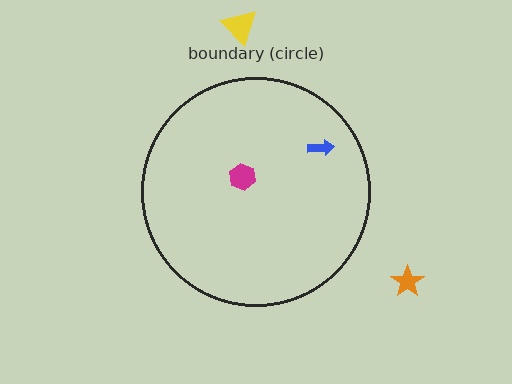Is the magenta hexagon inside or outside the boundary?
Inside.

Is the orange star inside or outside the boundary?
Outside.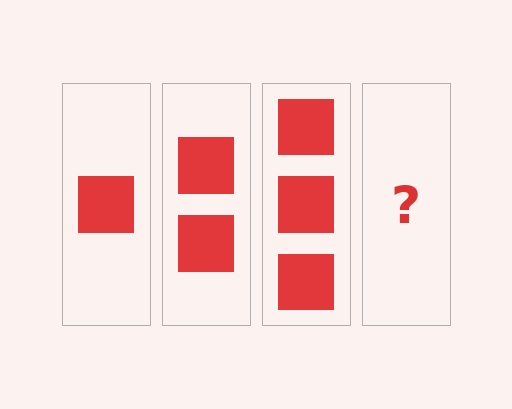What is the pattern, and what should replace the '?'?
The pattern is that each step adds one more square. The '?' should be 4 squares.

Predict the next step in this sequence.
The next step is 4 squares.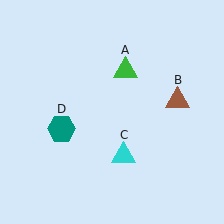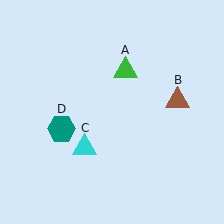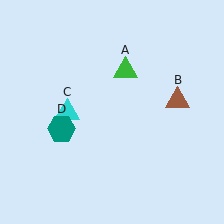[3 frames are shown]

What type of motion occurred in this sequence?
The cyan triangle (object C) rotated clockwise around the center of the scene.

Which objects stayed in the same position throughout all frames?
Green triangle (object A) and brown triangle (object B) and teal hexagon (object D) remained stationary.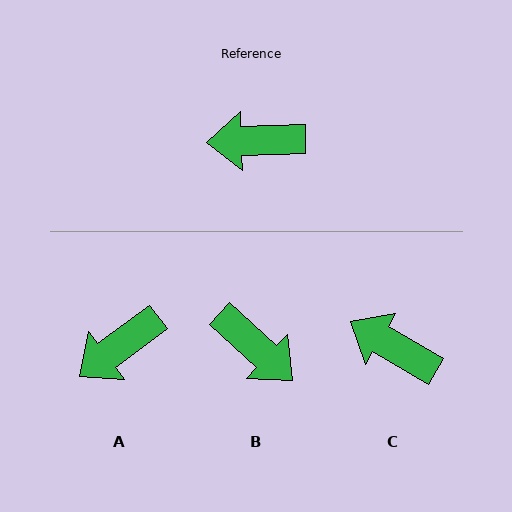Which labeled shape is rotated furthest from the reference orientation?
B, about 136 degrees away.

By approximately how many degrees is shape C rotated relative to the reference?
Approximately 32 degrees clockwise.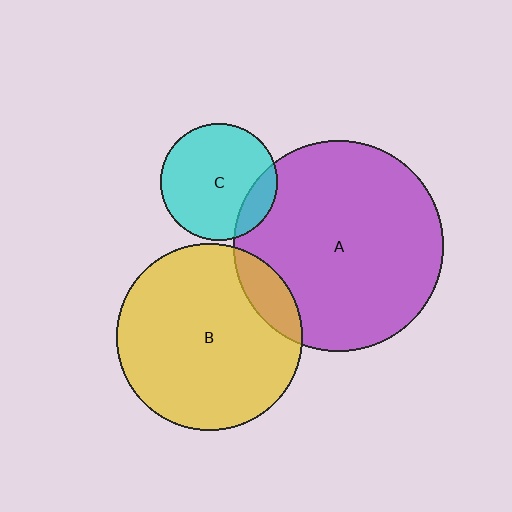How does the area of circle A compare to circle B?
Approximately 1.3 times.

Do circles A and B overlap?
Yes.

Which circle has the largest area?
Circle A (purple).